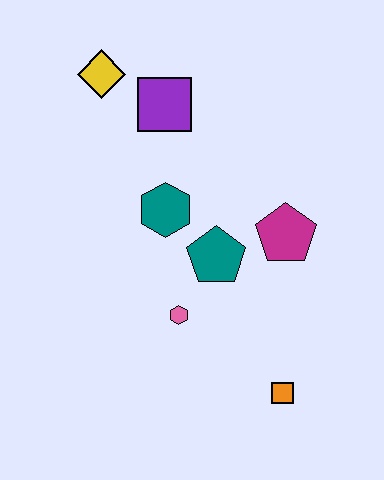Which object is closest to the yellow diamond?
The purple square is closest to the yellow diamond.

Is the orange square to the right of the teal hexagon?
Yes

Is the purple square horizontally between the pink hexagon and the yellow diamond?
Yes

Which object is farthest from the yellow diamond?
The orange square is farthest from the yellow diamond.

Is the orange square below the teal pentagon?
Yes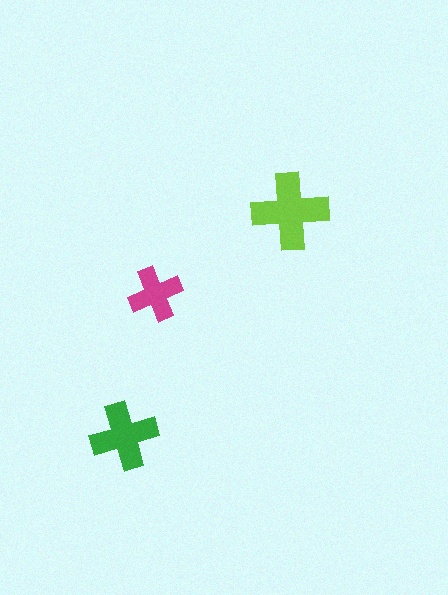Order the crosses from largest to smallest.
the lime one, the green one, the magenta one.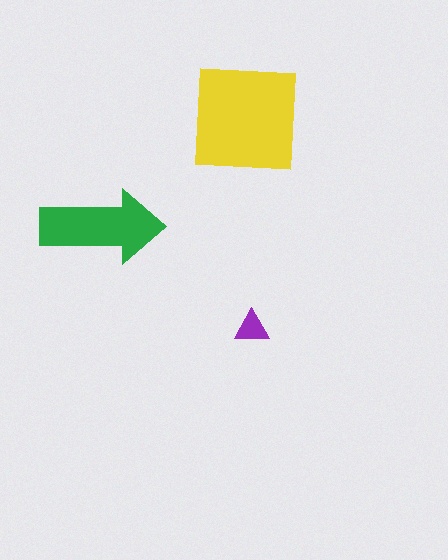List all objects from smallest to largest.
The purple triangle, the green arrow, the yellow square.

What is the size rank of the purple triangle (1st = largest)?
3rd.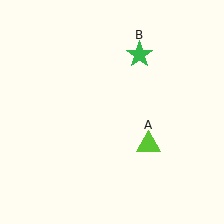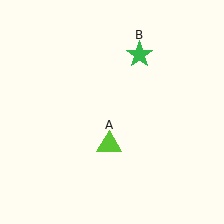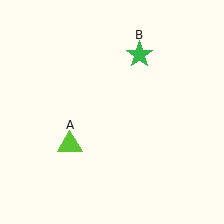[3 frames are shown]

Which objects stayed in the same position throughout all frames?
Green star (object B) remained stationary.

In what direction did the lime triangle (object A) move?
The lime triangle (object A) moved left.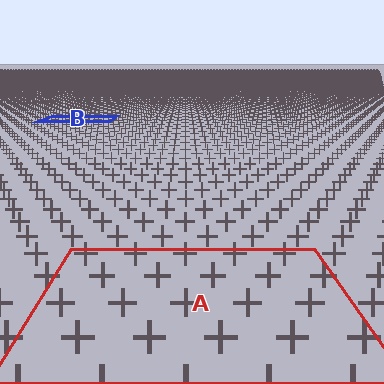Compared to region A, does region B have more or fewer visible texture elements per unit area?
Region B has more texture elements per unit area — they are packed more densely because it is farther away.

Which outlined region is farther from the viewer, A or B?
Region B is farther from the viewer — the texture elements inside it appear smaller and more densely packed.